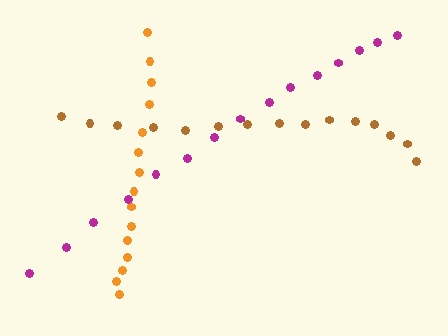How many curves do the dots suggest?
There are 3 distinct paths.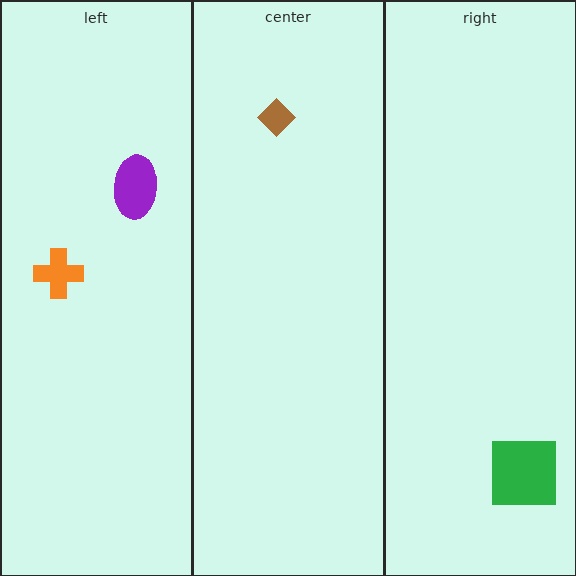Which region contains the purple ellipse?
The left region.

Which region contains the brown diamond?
The center region.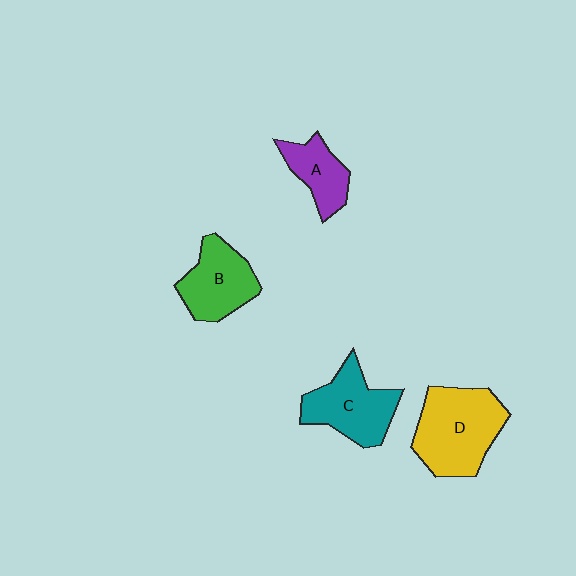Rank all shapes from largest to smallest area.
From largest to smallest: D (yellow), C (teal), B (green), A (purple).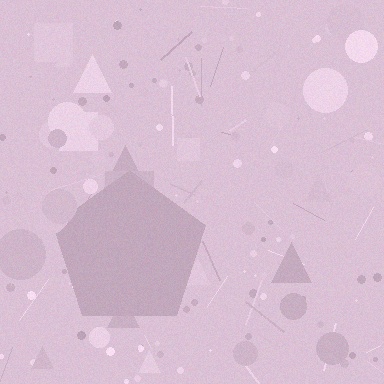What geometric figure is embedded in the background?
A pentagon is embedded in the background.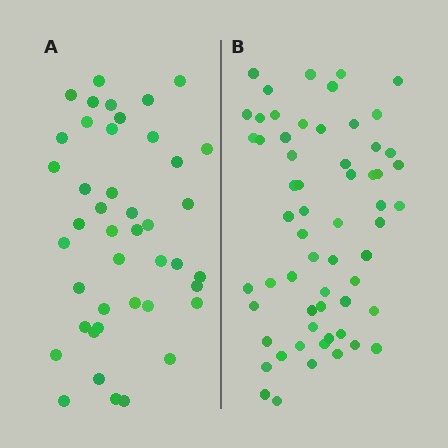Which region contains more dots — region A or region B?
Region B (the right region) has more dots.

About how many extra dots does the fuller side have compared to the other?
Region B has approximately 15 more dots than region A.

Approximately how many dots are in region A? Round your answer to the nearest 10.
About 40 dots. (The exact count is 43, which rounds to 40.)